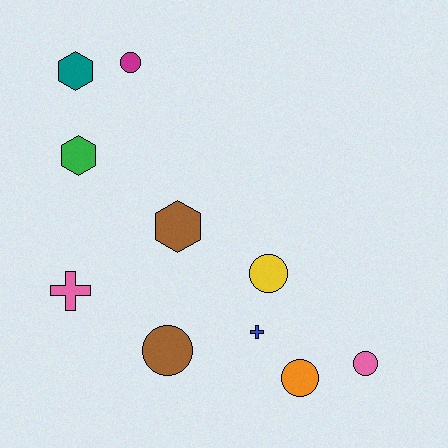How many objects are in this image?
There are 10 objects.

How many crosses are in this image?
There are 2 crosses.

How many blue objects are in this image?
There is 1 blue object.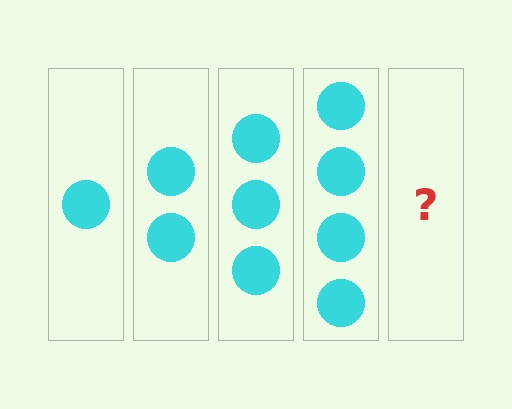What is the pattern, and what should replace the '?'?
The pattern is that each step adds one more circle. The '?' should be 5 circles.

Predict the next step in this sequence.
The next step is 5 circles.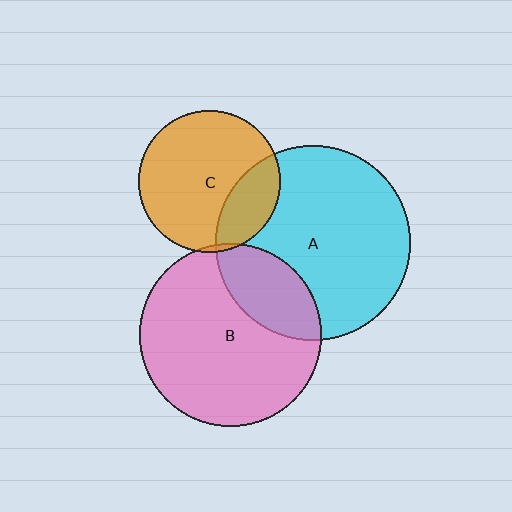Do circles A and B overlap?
Yes.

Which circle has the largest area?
Circle A (cyan).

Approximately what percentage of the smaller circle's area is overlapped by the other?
Approximately 25%.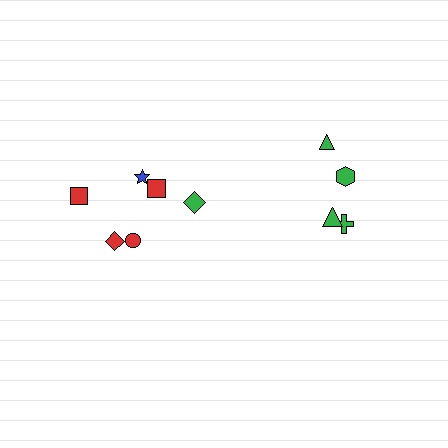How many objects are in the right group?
There are 4 objects.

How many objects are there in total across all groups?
There are 10 objects.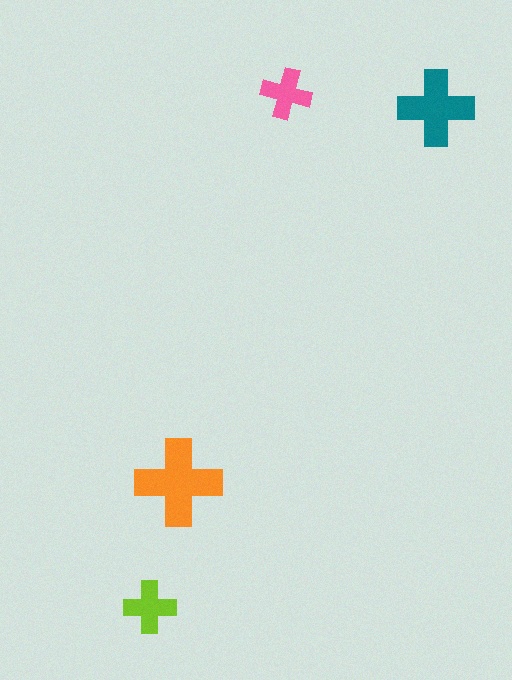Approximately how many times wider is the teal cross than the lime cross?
About 1.5 times wider.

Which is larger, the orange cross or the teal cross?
The orange one.